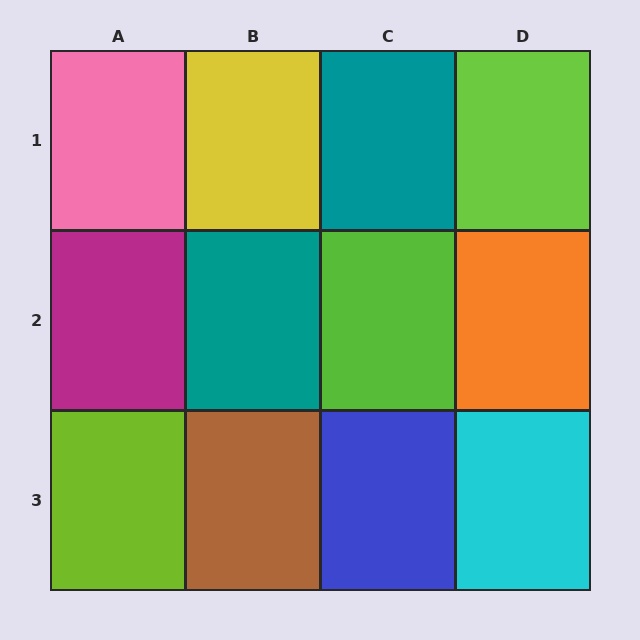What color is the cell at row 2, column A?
Magenta.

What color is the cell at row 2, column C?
Lime.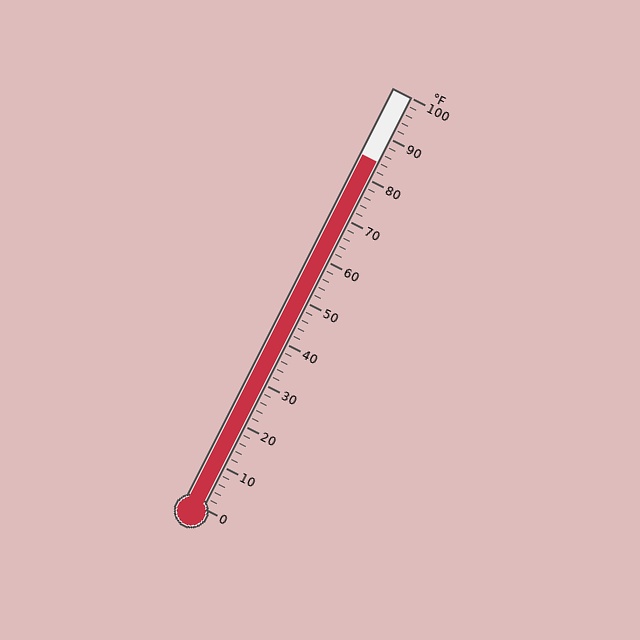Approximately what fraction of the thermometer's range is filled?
The thermometer is filled to approximately 85% of its range.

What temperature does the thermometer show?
The thermometer shows approximately 84°F.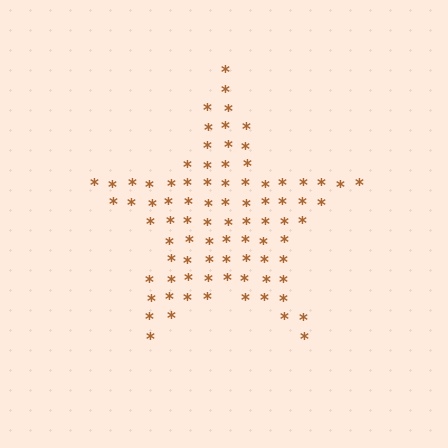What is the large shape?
The large shape is a star.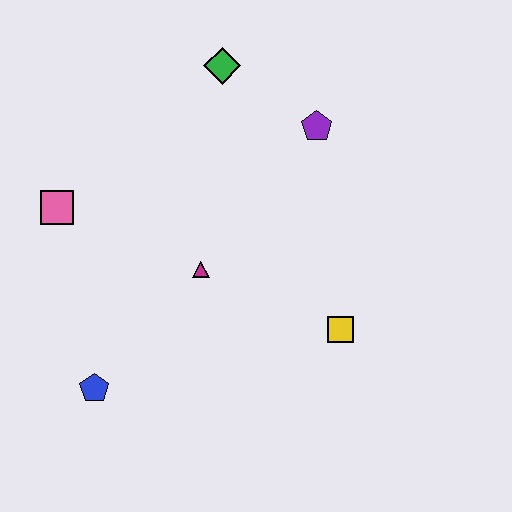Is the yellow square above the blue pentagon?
Yes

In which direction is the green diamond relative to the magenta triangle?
The green diamond is above the magenta triangle.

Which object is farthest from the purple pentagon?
The blue pentagon is farthest from the purple pentagon.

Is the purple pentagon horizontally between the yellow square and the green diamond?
Yes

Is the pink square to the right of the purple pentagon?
No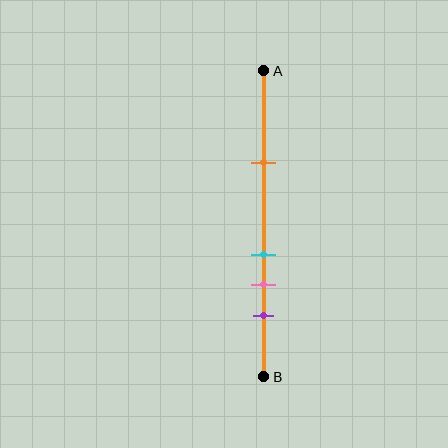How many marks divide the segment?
There are 4 marks dividing the segment.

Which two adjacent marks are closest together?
The cyan and pink marks are the closest adjacent pair.